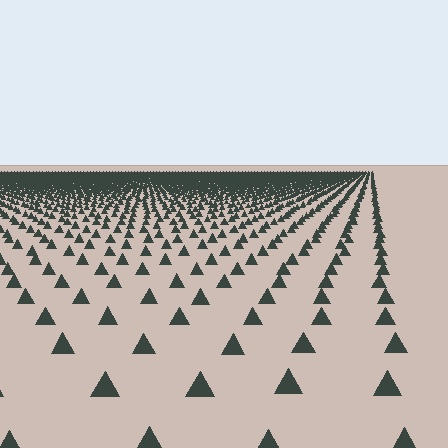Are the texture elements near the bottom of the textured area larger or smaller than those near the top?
Larger. Near the bottom, elements are closer to the viewer and appear at a bigger on-screen size.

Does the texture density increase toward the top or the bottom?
Density increases toward the top.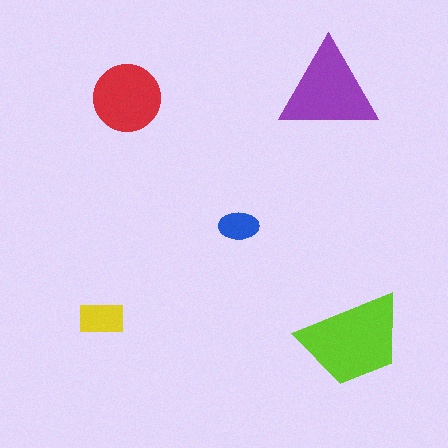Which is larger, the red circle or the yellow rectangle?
The red circle.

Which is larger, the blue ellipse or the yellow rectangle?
The yellow rectangle.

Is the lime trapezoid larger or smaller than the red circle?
Larger.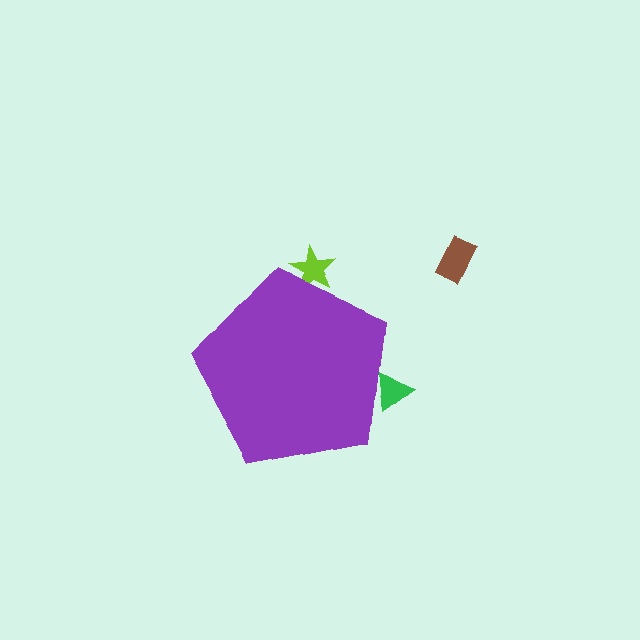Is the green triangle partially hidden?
Yes, the green triangle is partially hidden behind the purple pentagon.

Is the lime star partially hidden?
Yes, the lime star is partially hidden behind the purple pentagon.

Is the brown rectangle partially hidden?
No, the brown rectangle is fully visible.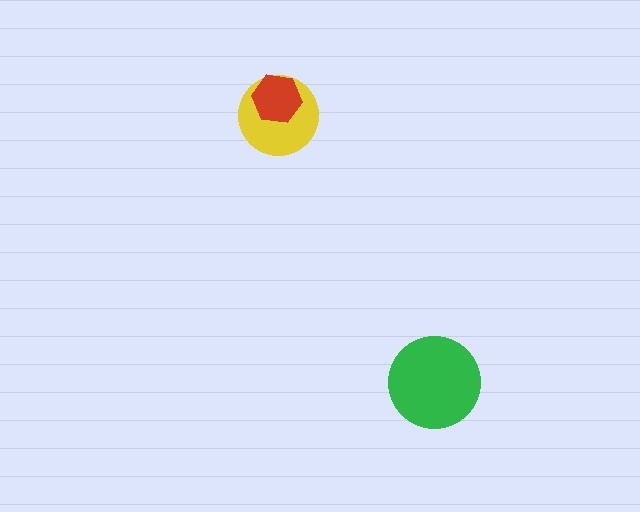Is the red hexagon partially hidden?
No, no other shape covers it.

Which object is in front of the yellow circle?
The red hexagon is in front of the yellow circle.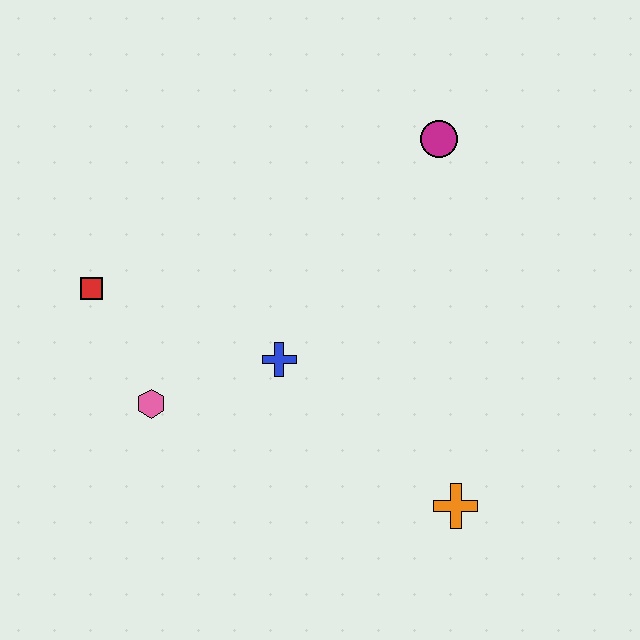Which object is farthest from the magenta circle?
The pink hexagon is farthest from the magenta circle.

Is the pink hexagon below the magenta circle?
Yes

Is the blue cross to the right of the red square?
Yes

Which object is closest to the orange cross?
The blue cross is closest to the orange cross.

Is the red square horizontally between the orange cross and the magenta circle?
No